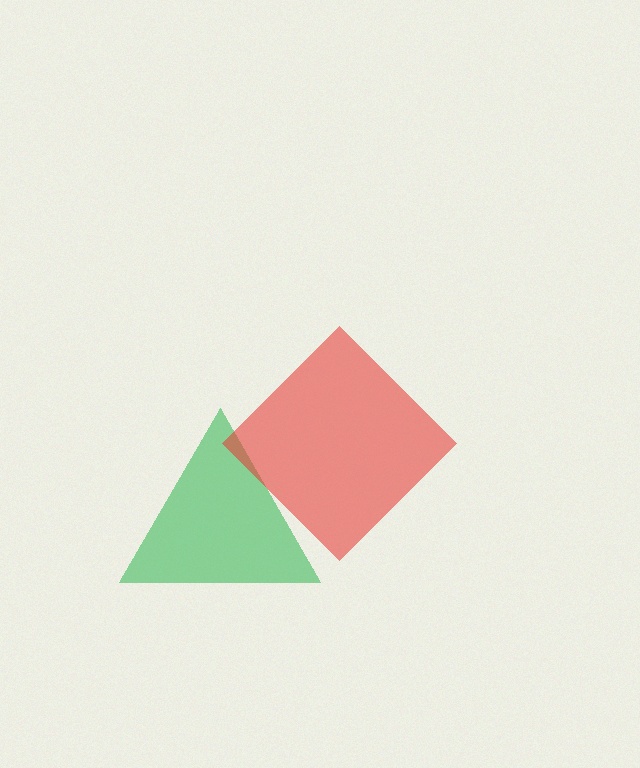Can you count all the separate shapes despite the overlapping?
Yes, there are 2 separate shapes.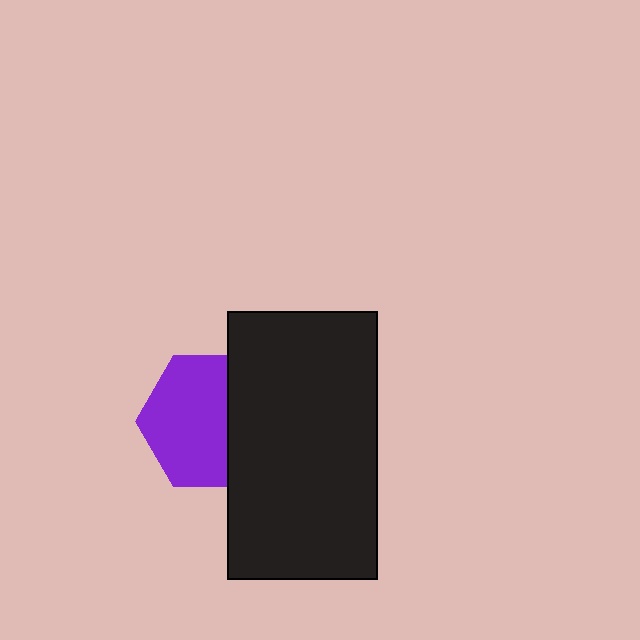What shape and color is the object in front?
The object in front is a black rectangle.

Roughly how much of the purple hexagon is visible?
About half of it is visible (roughly 65%).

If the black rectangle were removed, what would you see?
You would see the complete purple hexagon.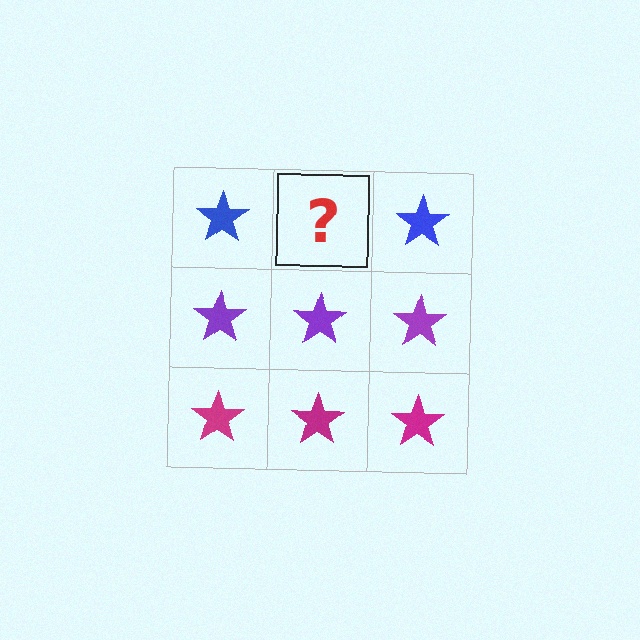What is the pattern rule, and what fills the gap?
The rule is that each row has a consistent color. The gap should be filled with a blue star.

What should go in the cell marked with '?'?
The missing cell should contain a blue star.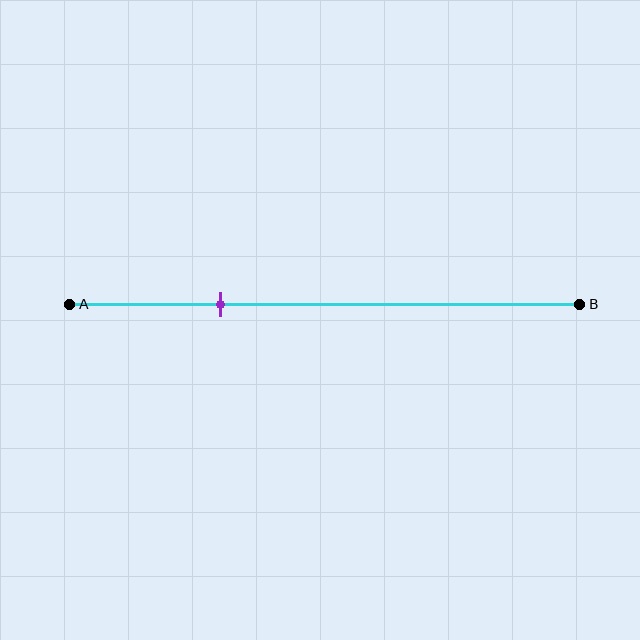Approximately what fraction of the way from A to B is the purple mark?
The purple mark is approximately 30% of the way from A to B.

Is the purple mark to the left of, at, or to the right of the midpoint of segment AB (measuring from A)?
The purple mark is to the left of the midpoint of segment AB.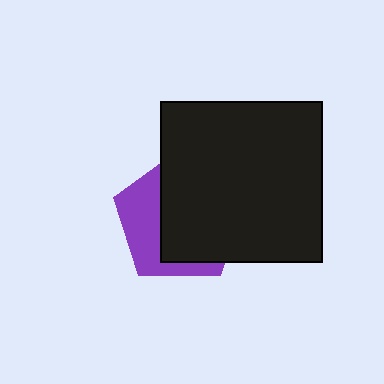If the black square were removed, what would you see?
You would see the complete purple pentagon.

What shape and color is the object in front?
The object in front is a black square.